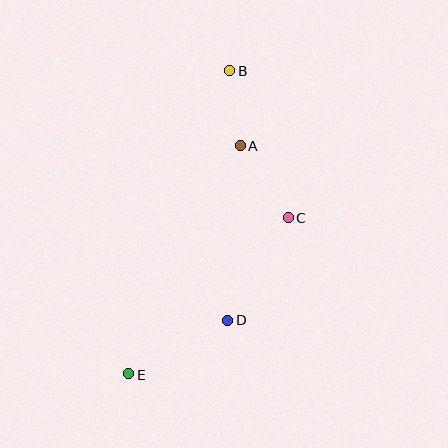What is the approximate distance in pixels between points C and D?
The distance between C and D is approximately 118 pixels.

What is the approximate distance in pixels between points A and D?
The distance between A and D is approximately 175 pixels.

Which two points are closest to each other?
Points A and B are closest to each other.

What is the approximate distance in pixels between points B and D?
The distance between B and D is approximately 250 pixels.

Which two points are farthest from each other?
Points B and E are farthest from each other.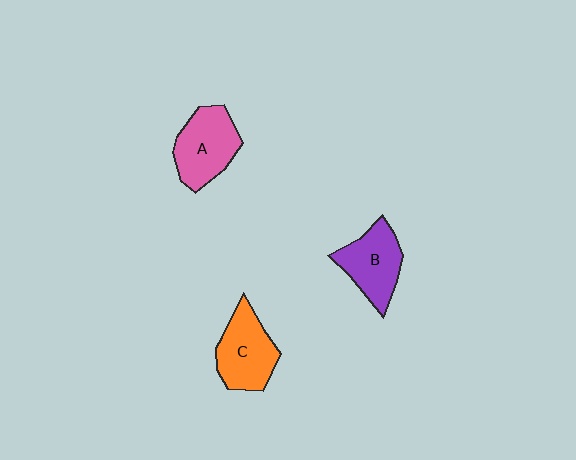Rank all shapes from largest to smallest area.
From largest to smallest: A (pink), C (orange), B (purple).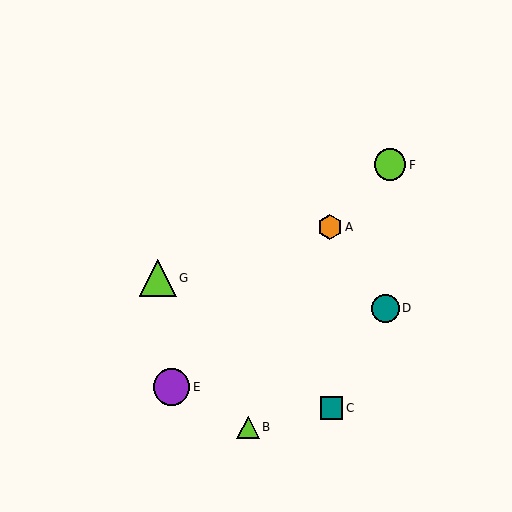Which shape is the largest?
The lime triangle (labeled G) is the largest.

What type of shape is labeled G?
Shape G is a lime triangle.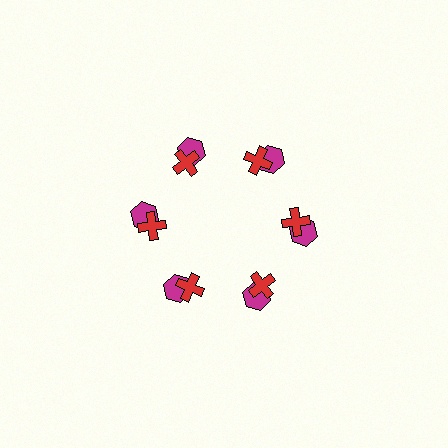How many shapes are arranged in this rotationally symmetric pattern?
There are 12 shapes, arranged in 6 groups of 2.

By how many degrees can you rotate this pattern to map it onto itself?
The pattern maps onto itself every 60 degrees of rotation.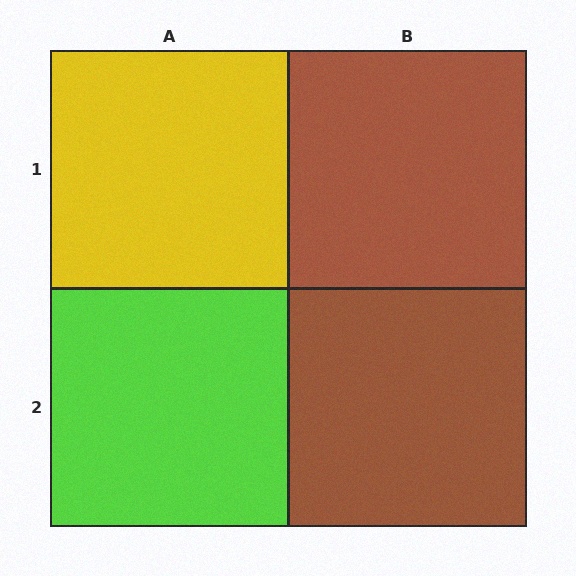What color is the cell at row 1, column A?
Yellow.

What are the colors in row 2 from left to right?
Lime, brown.